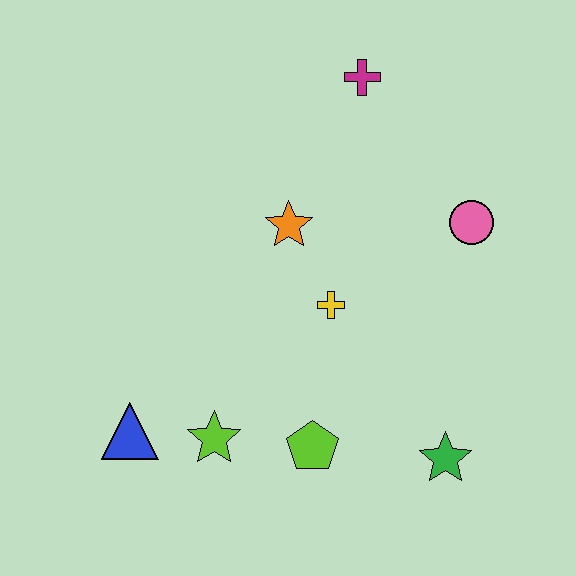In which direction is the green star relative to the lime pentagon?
The green star is to the right of the lime pentagon.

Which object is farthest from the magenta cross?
The blue triangle is farthest from the magenta cross.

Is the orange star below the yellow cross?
No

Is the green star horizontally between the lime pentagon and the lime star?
No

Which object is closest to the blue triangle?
The lime star is closest to the blue triangle.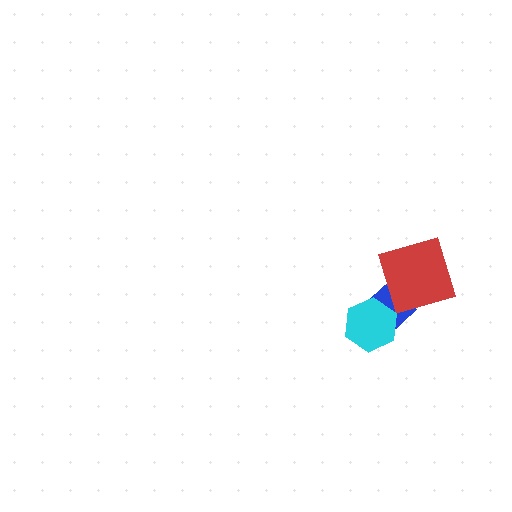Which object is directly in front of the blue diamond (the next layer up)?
The red diamond is directly in front of the blue diamond.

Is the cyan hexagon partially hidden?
No, no other shape covers it.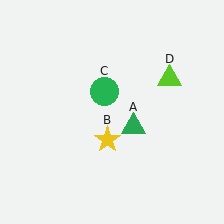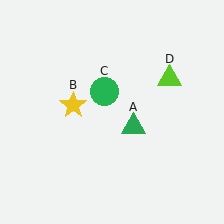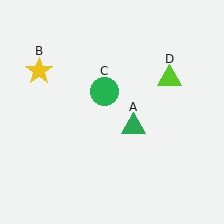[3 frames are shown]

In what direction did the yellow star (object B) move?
The yellow star (object B) moved up and to the left.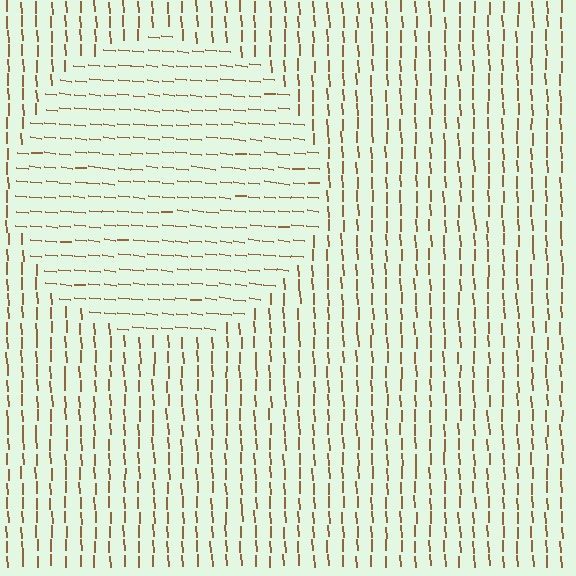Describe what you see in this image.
The image is filled with small brown line segments. A circle region in the image has lines oriented differently from the surrounding lines, creating a visible texture boundary.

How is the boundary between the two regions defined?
The boundary is defined purely by a change in line orientation (approximately 81 degrees difference). All lines are the same color and thickness.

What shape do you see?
I see a circle.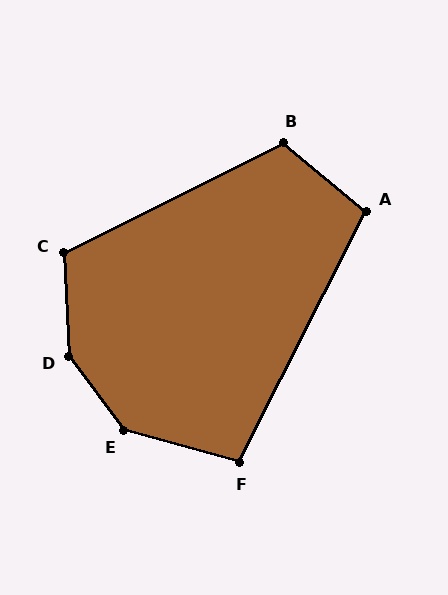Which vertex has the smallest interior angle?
F, at approximately 101 degrees.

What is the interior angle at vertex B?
Approximately 113 degrees (obtuse).